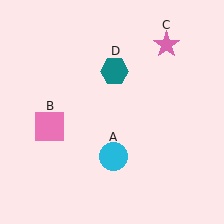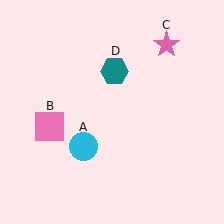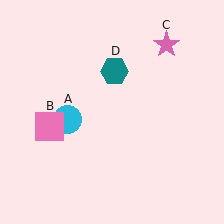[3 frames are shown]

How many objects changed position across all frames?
1 object changed position: cyan circle (object A).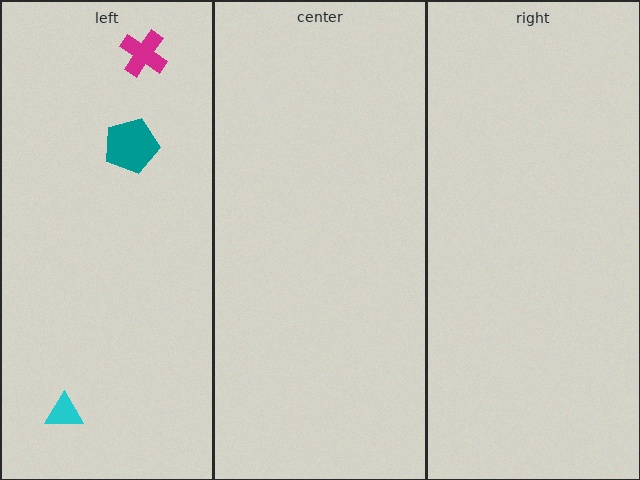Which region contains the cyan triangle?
The left region.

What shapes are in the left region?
The teal pentagon, the cyan triangle, the magenta cross.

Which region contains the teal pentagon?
The left region.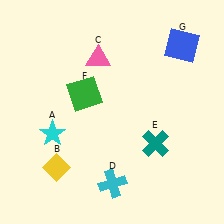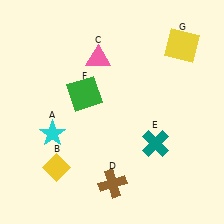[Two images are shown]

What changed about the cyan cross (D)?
In Image 1, D is cyan. In Image 2, it changed to brown.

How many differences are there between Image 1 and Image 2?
There are 2 differences between the two images.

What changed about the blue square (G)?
In Image 1, G is blue. In Image 2, it changed to yellow.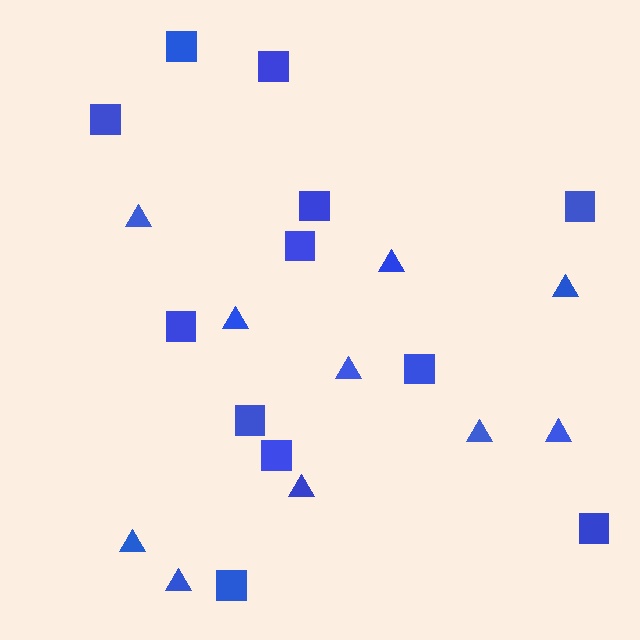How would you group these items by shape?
There are 2 groups: one group of triangles (10) and one group of squares (12).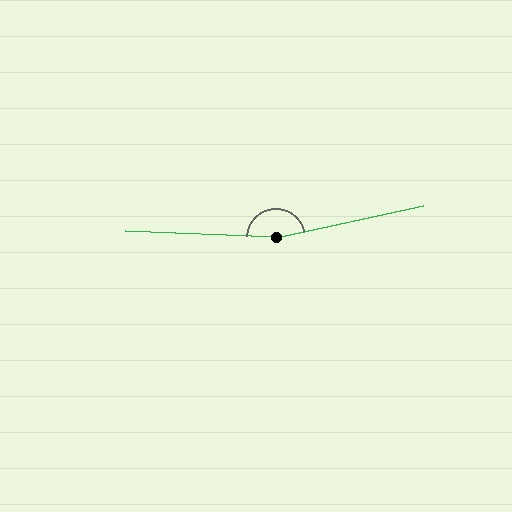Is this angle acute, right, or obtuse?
It is obtuse.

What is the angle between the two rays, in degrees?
Approximately 165 degrees.